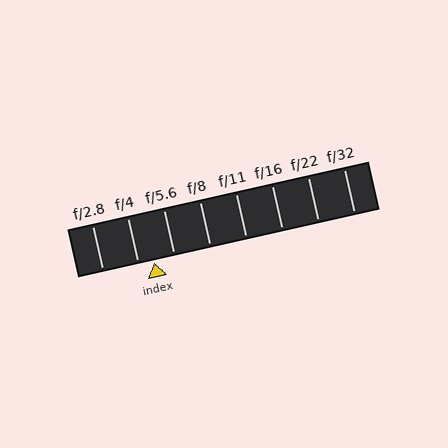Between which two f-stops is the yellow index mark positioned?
The index mark is between f/4 and f/5.6.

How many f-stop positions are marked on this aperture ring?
There are 8 f-stop positions marked.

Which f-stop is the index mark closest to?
The index mark is closest to f/4.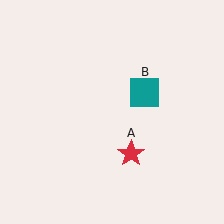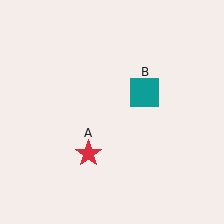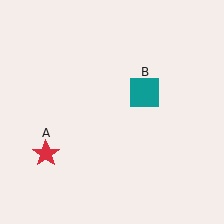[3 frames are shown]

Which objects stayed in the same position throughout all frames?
Teal square (object B) remained stationary.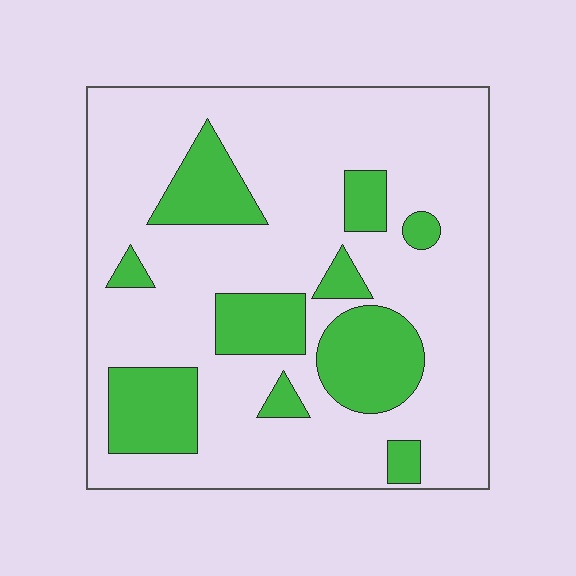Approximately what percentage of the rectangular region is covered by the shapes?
Approximately 25%.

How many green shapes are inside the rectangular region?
10.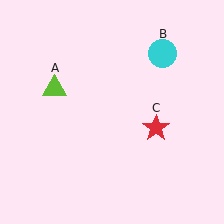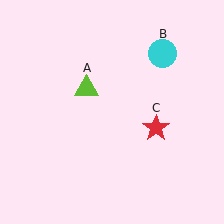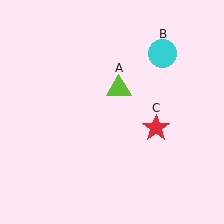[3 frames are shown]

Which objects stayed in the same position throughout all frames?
Cyan circle (object B) and red star (object C) remained stationary.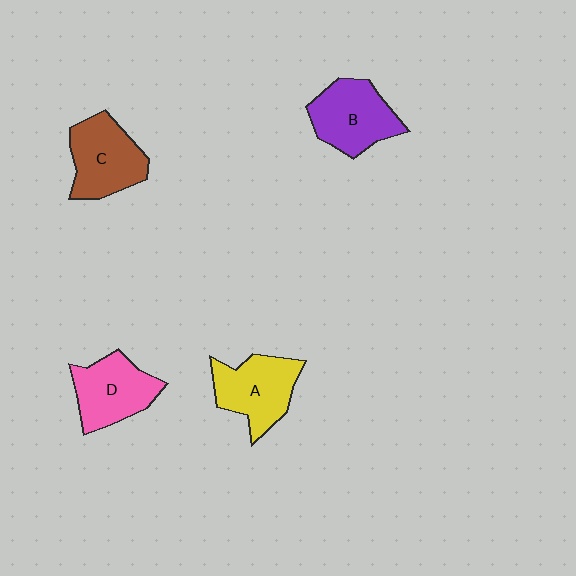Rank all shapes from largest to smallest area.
From largest to smallest: C (brown), B (purple), A (yellow), D (pink).